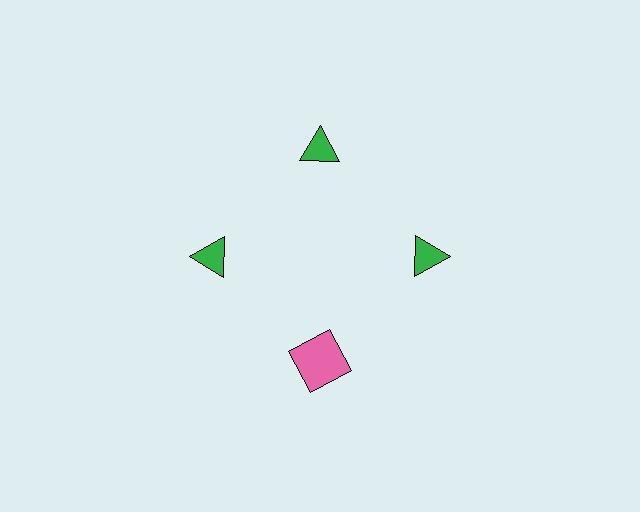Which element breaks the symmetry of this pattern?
The pink square at roughly the 6 o'clock position breaks the symmetry. All other shapes are green triangles.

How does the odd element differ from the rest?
It differs in both color (pink instead of green) and shape (square instead of triangle).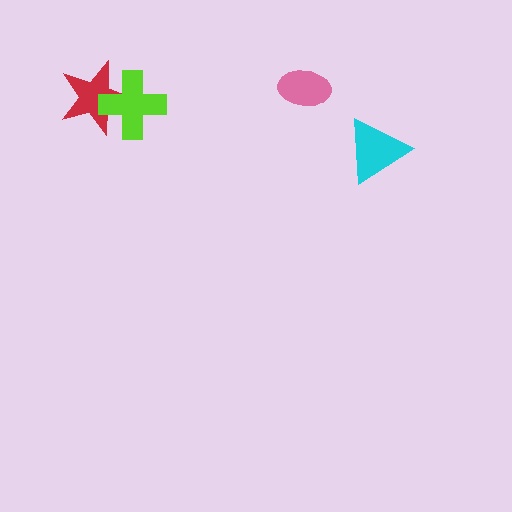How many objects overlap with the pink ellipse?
0 objects overlap with the pink ellipse.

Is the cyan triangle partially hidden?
No, no other shape covers it.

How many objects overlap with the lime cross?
1 object overlaps with the lime cross.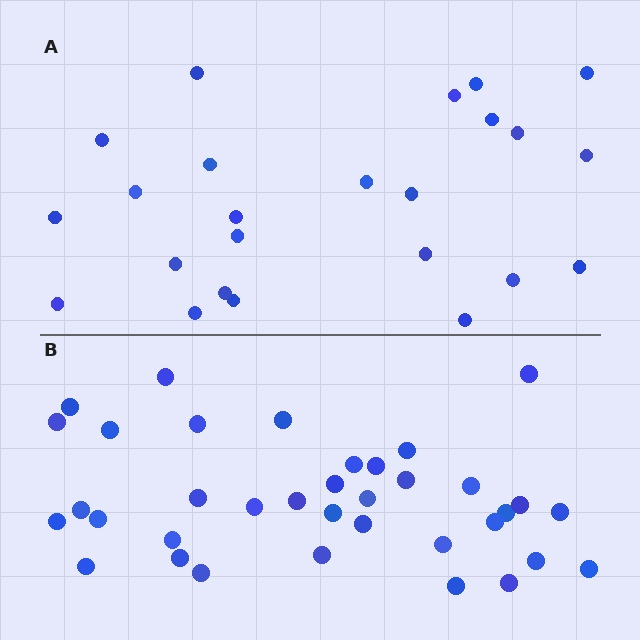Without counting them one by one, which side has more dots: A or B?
Region B (the bottom region) has more dots.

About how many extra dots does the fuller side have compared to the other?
Region B has roughly 12 or so more dots than region A.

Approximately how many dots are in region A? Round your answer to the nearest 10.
About 20 dots. (The exact count is 24, which rounds to 20.)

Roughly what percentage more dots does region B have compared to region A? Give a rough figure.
About 50% more.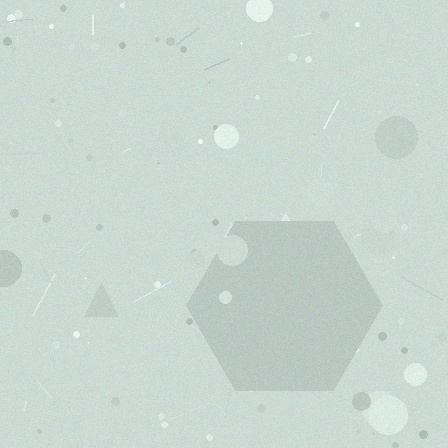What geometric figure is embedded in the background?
A hexagon is embedded in the background.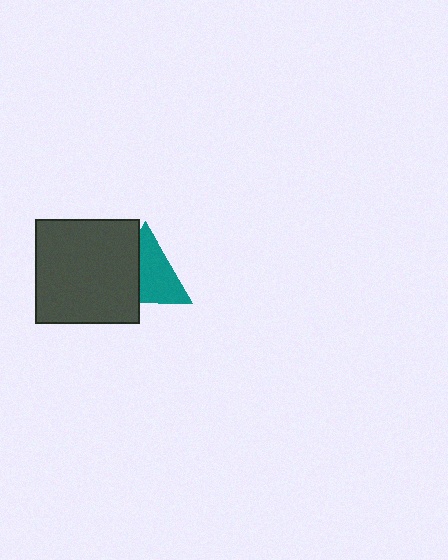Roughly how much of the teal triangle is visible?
About half of it is visible (roughly 62%).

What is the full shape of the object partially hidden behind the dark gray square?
The partially hidden object is a teal triangle.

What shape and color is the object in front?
The object in front is a dark gray square.